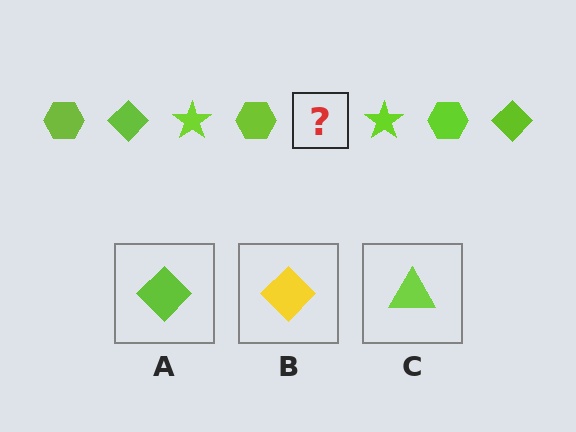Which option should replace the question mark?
Option A.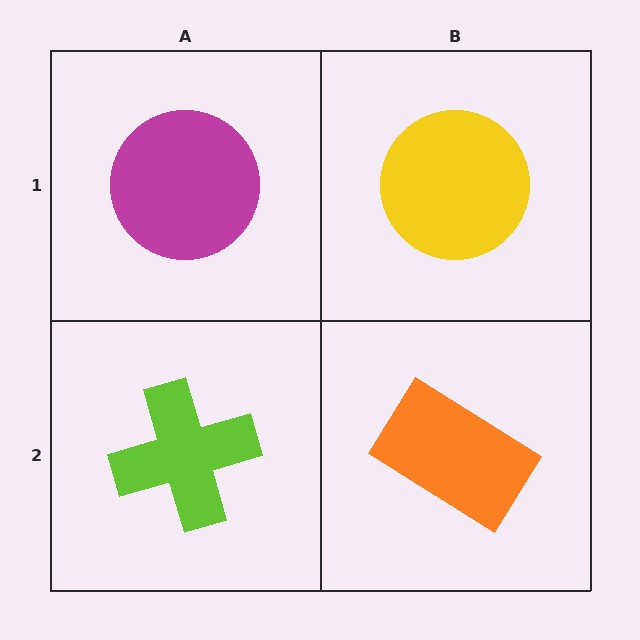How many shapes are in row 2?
2 shapes.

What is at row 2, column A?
A lime cross.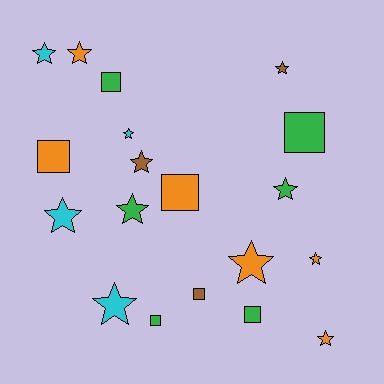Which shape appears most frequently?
Star, with 12 objects.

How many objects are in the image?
There are 19 objects.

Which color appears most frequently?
Orange, with 6 objects.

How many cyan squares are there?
There are no cyan squares.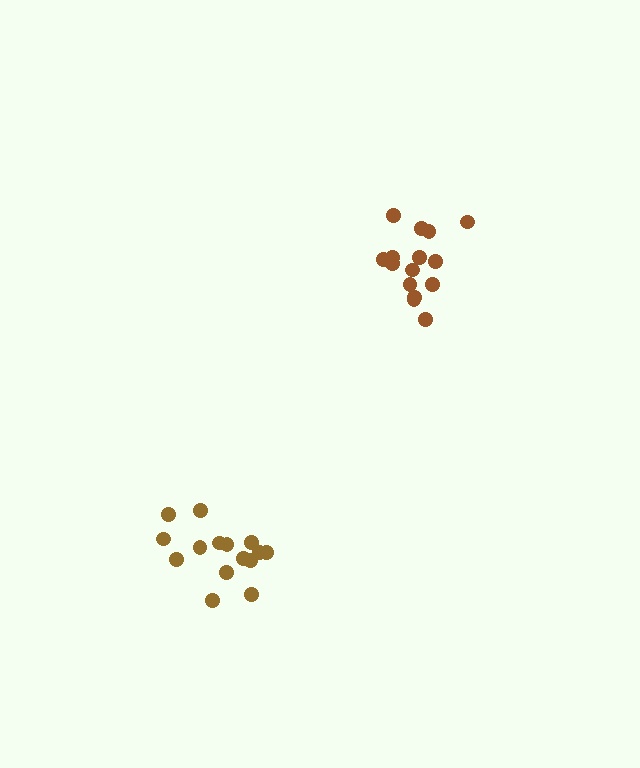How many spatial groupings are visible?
There are 2 spatial groupings.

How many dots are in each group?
Group 1: 15 dots, Group 2: 15 dots (30 total).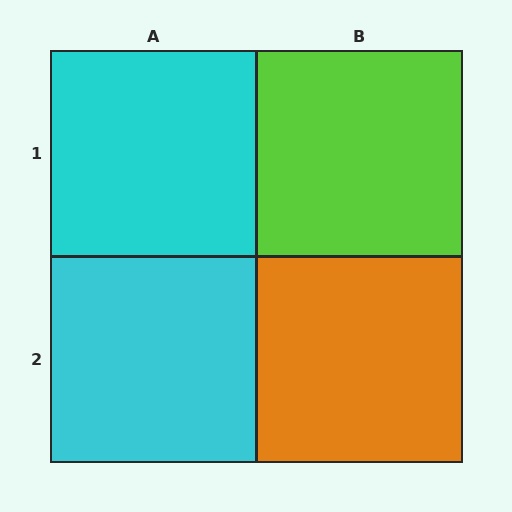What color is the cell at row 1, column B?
Lime.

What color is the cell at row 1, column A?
Cyan.